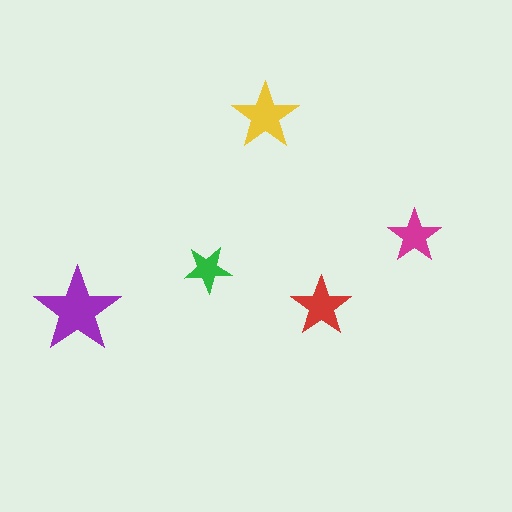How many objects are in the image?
There are 5 objects in the image.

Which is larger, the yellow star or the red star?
The yellow one.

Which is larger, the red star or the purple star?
The purple one.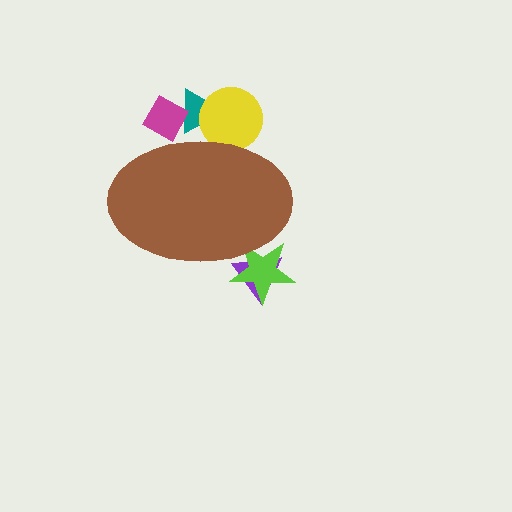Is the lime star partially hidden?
Yes, the lime star is partially hidden behind the brown ellipse.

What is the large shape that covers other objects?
A brown ellipse.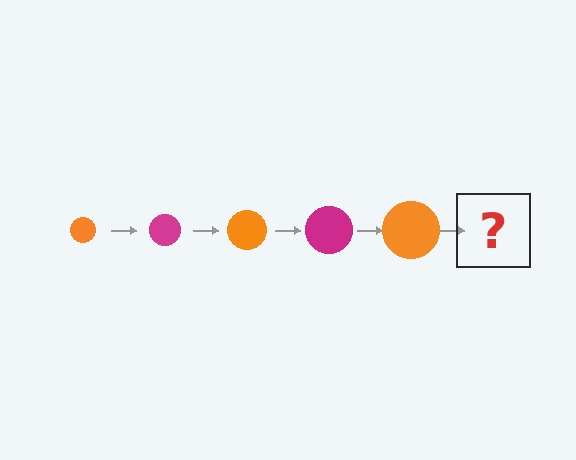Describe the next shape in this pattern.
It should be a magenta circle, larger than the previous one.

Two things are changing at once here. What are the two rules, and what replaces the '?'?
The two rules are that the circle grows larger each step and the color cycles through orange and magenta. The '?' should be a magenta circle, larger than the previous one.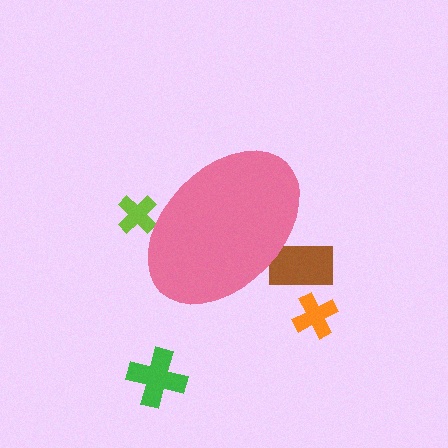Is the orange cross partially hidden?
No, the orange cross is fully visible.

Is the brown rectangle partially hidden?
Yes, the brown rectangle is partially hidden behind the pink ellipse.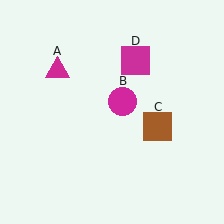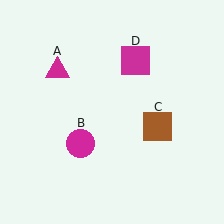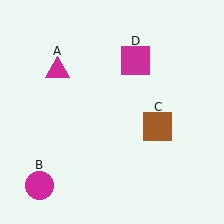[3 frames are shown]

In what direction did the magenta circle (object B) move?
The magenta circle (object B) moved down and to the left.